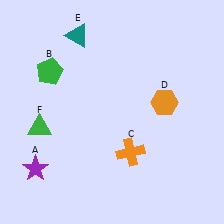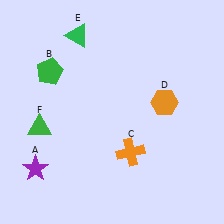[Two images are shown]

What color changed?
The triangle (E) changed from teal in Image 1 to green in Image 2.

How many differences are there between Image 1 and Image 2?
There is 1 difference between the two images.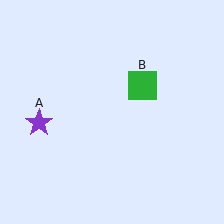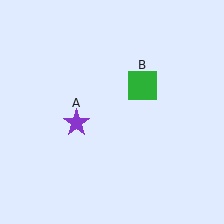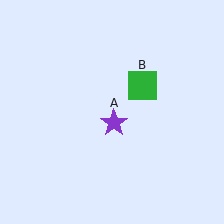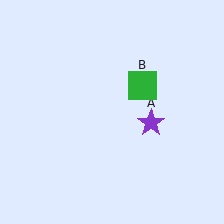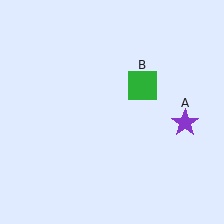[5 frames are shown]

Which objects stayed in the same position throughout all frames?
Green square (object B) remained stationary.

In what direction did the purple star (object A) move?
The purple star (object A) moved right.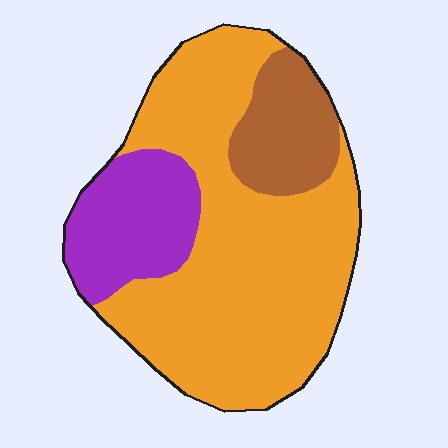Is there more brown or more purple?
Purple.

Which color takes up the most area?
Orange, at roughly 65%.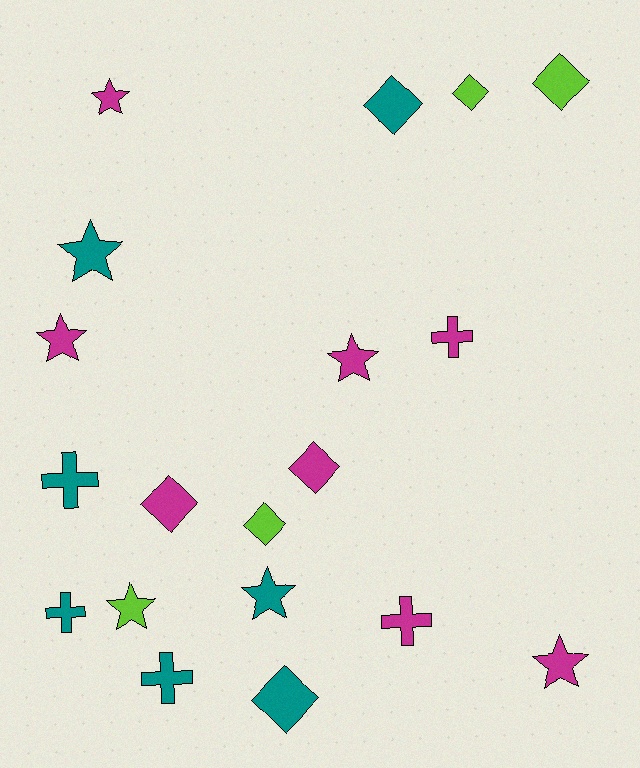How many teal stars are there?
There are 2 teal stars.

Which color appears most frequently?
Magenta, with 8 objects.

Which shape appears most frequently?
Star, with 7 objects.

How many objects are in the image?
There are 19 objects.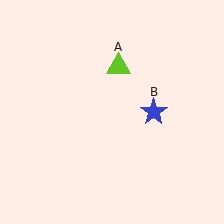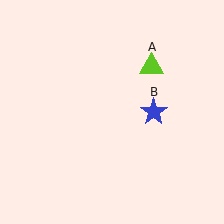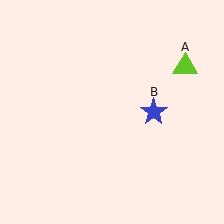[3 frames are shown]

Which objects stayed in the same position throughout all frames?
Blue star (object B) remained stationary.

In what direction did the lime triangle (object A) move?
The lime triangle (object A) moved right.